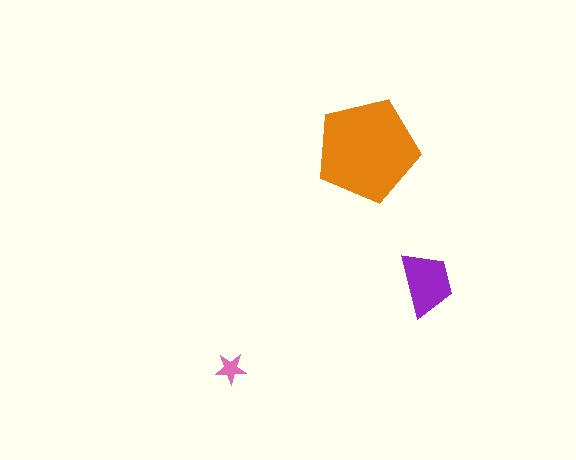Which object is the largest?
The orange pentagon.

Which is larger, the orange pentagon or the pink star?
The orange pentagon.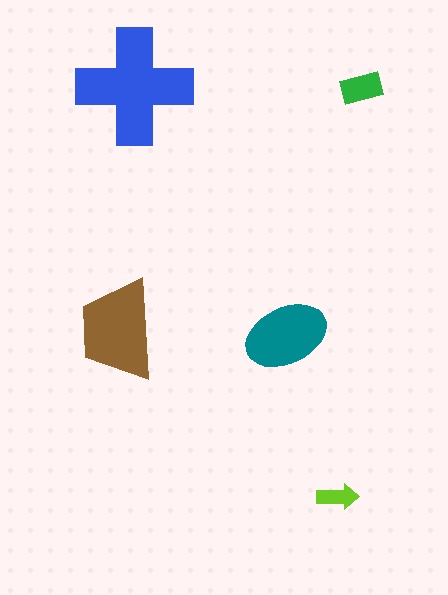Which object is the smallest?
The lime arrow.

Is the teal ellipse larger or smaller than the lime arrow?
Larger.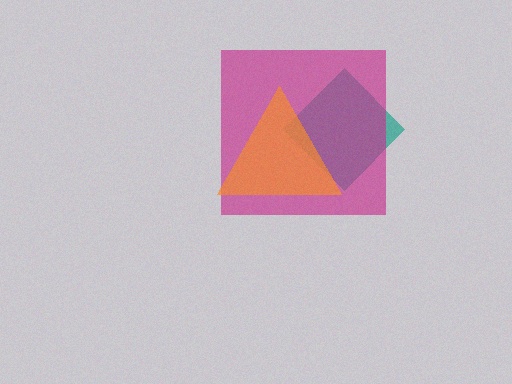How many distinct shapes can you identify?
There are 3 distinct shapes: a teal diamond, a magenta square, an orange triangle.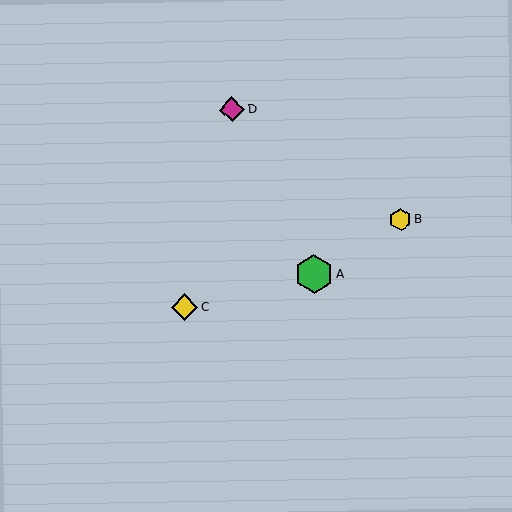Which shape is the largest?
The green hexagon (labeled A) is the largest.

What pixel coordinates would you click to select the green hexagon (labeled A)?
Click at (314, 274) to select the green hexagon A.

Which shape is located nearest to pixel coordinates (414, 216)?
The yellow hexagon (labeled B) at (401, 219) is nearest to that location.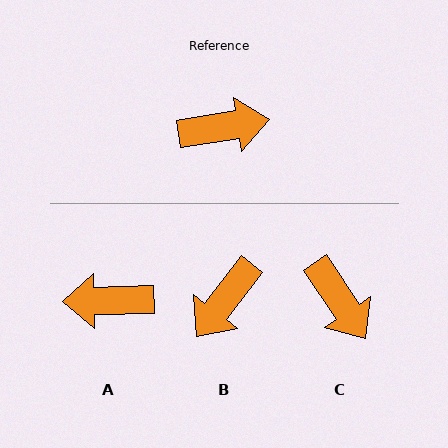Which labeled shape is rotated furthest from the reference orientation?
A, about 173 degrees away.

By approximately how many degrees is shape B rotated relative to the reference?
Approximately 136 degrees clockwise.